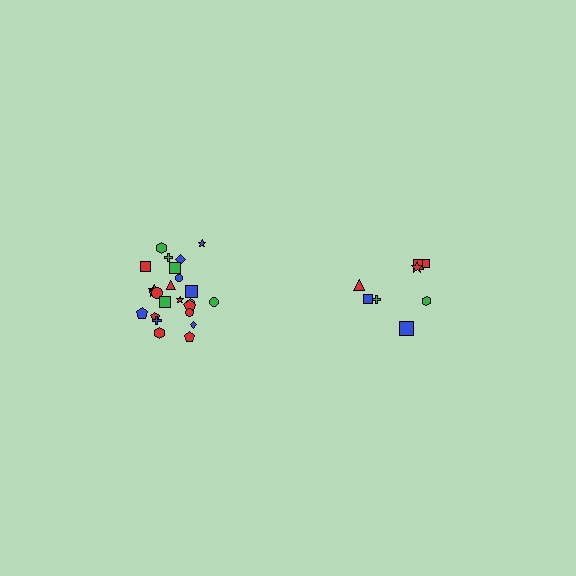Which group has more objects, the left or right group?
The left group.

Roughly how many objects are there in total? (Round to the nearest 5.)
Roughly 35 objects in total.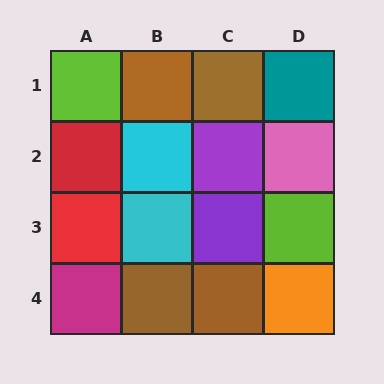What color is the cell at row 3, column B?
Cyan.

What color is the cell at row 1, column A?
Lime.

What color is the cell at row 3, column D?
Lime.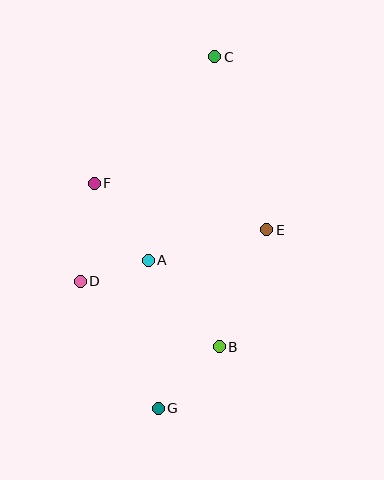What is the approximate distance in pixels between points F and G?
The distance between F and G is approximately 234 pixels.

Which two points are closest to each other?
Points A and D are closest to each other.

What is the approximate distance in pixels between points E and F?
The distance between E and F is approximately 178 pixels.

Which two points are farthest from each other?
Points C and G are farthest from each other.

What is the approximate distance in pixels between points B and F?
The distance between B and F is approximately 206 pixels.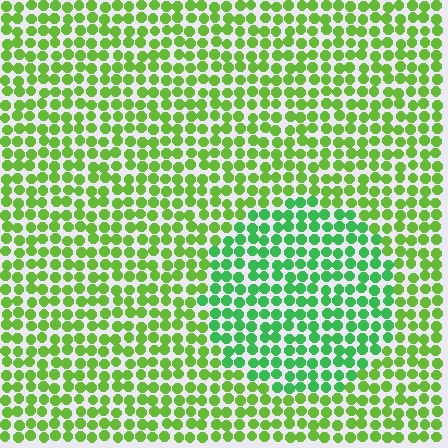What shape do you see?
I see a circle.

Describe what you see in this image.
The image is filled with small lime elements in a uniform arrangement. A circle-shaped region is visible where the elements are tinted to a slightly different hue, forming a subtle color boundary.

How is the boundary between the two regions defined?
The boundary is defined purely by a slight shift in hue (about 34 degrees). Spacing, size, and orientation are identical on both sides.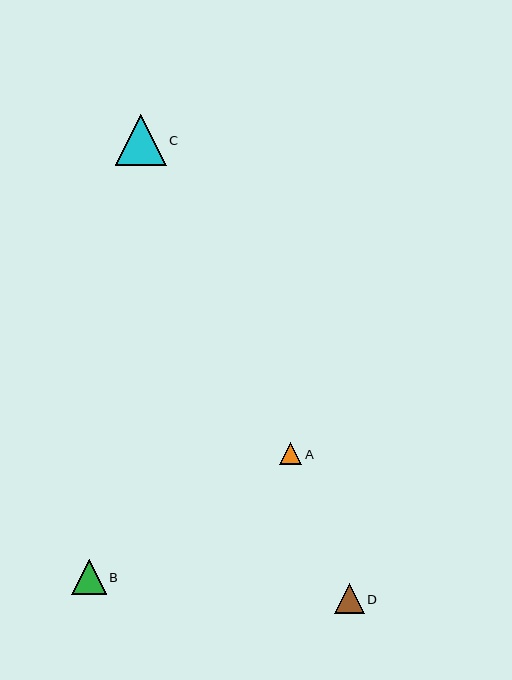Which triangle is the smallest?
Triangle A is the smallest with a size of approximately 22 pixels.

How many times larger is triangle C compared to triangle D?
Triangle C is approximately 1.7 times the size of triangle D.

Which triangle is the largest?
Triangle C is the largest with a size of approximately 51 pixels.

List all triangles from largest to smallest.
From largest to smallest: C, B, D, A.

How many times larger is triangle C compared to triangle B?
Triangle C is approximately 1.5 times the size of triangle B.